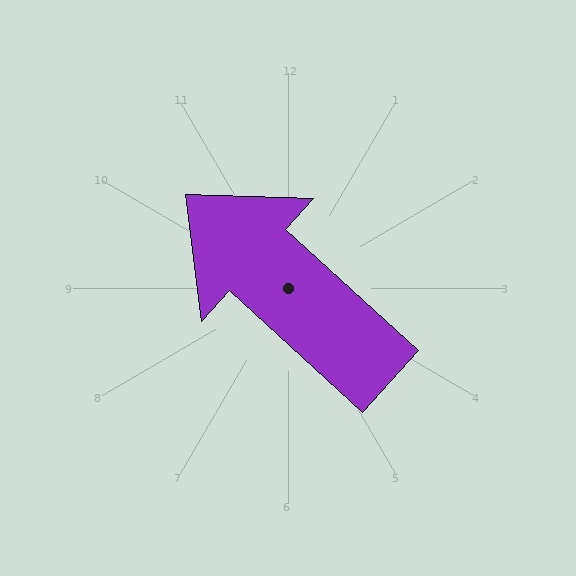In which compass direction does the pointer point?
Northwest.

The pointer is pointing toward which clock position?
Roughly 10 o'clock.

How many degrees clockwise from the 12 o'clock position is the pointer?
Approximately 312 degrees.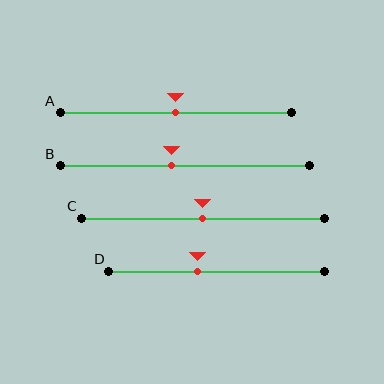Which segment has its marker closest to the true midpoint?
Segment A has its marker closest to the true midpoint.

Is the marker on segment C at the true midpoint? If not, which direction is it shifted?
Yes, the marker on segment C is at the true midpoint.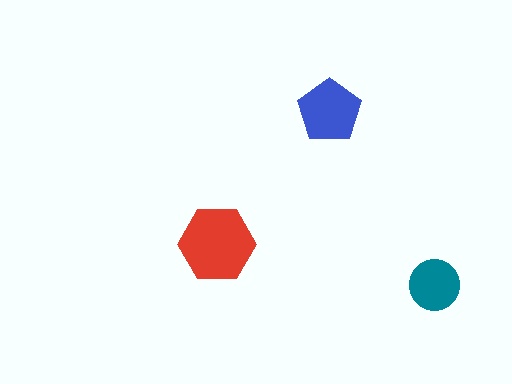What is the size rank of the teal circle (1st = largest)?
3rd.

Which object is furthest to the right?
The teal circle is rightmost.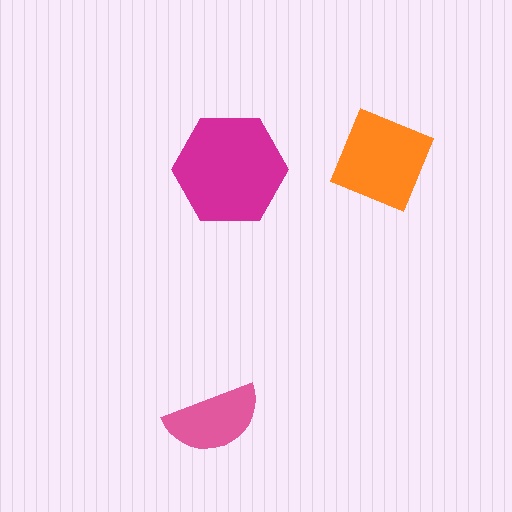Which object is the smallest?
The pink semicircle.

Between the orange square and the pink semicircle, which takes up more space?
The orange square.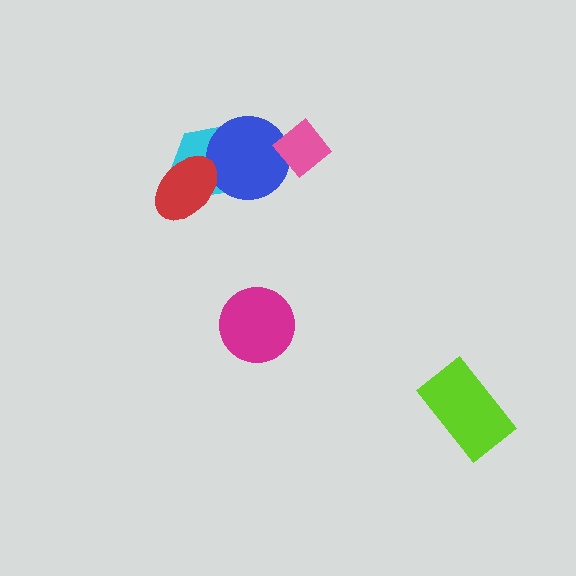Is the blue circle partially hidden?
Yes, it is partially covered by another shape.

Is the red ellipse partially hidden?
No, no other shape covers it.